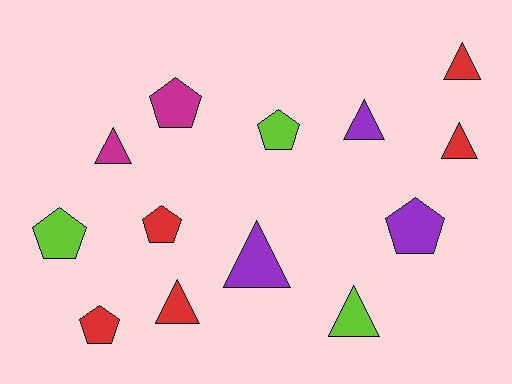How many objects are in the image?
There are 13 objects.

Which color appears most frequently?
Red, with 5 objects.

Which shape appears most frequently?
Triangle, with 7 objects.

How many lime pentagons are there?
There are 2 lime pentagons.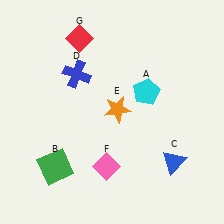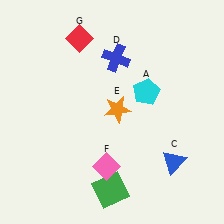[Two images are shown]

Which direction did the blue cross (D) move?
The blue cross (D) moved right.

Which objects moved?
The objects that moved are: the green square (B), the blue cross (D).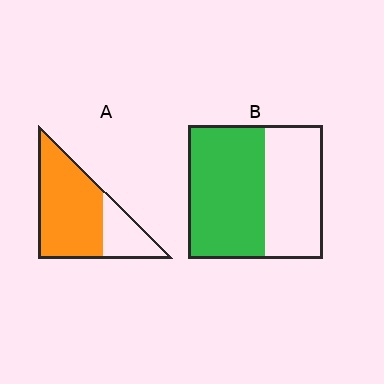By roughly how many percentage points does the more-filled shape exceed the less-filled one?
By roughly 15 percentage points (A over B).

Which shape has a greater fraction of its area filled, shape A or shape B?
Shape A.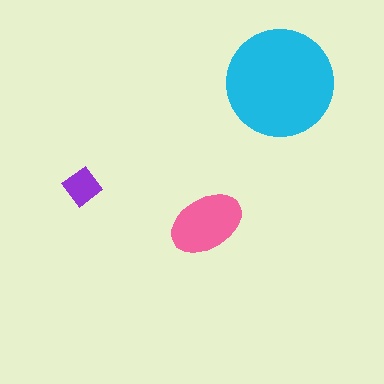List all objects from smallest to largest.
The purple diamond, the pink ellipse, the cyan circle.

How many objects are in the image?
There are 3 objects in the image.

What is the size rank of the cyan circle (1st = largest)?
1st.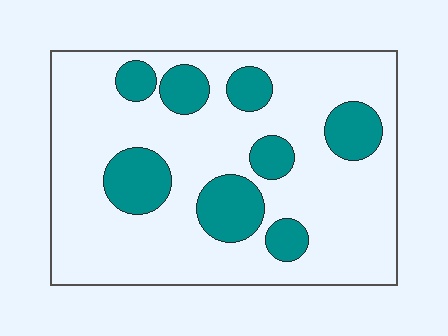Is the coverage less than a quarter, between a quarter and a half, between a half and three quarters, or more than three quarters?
Less than a quarter.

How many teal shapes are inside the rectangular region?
8.